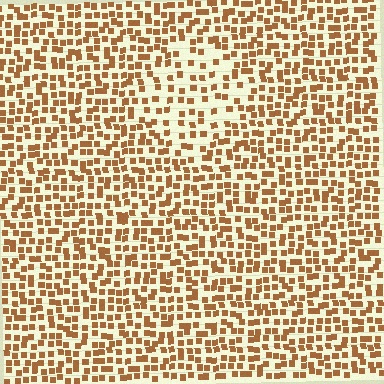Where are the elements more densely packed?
The elements are more densely packed outside the diamond boundary.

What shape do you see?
I see a diamond.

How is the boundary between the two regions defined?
The boundary is defined by a change in element density (approximately 1.8x ratio). All elements are the same color, size, and shape.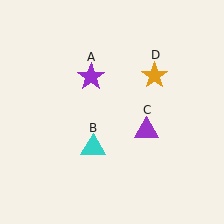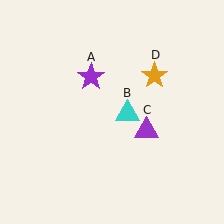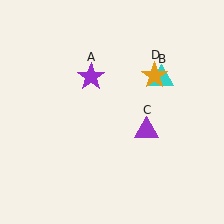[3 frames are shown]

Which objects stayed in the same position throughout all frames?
Purple star (object A) and purple triangle (object C) and orange star (object D) remained stationary.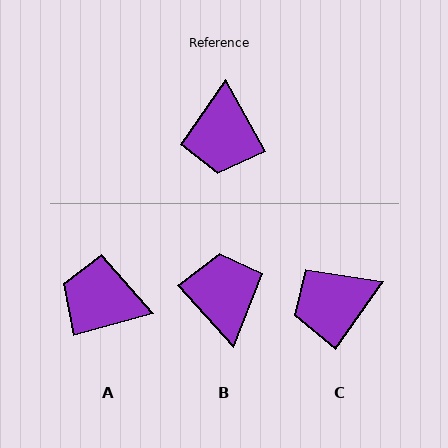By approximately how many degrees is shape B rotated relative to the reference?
Approximately 167 degrees clockwise.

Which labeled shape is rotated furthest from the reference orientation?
B, about 167 degrees away.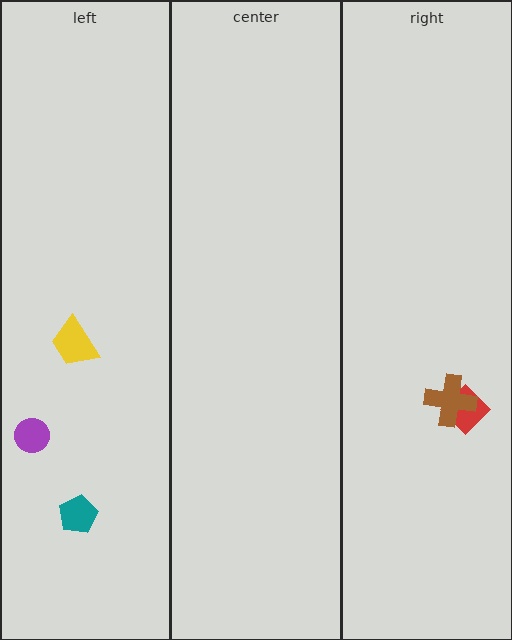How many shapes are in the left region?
3.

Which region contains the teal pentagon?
The left region.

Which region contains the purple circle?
The left region.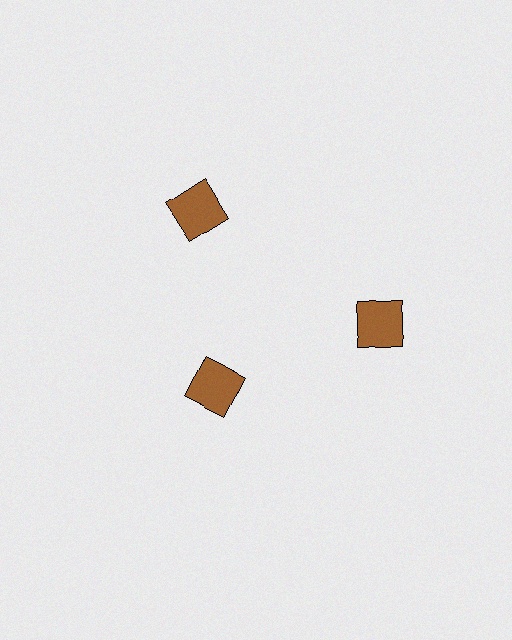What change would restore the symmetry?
The symmetry would be restored by moving it outward, back onto the ring so that all 3 squares sit at equal angles and equal distance from the center.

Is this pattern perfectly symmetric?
No. The 3 brown squares are arranged in a ring, but one element near the 7 o'clock position is pulled inward toward the center, breaking the 3-fold rotational symmetry.